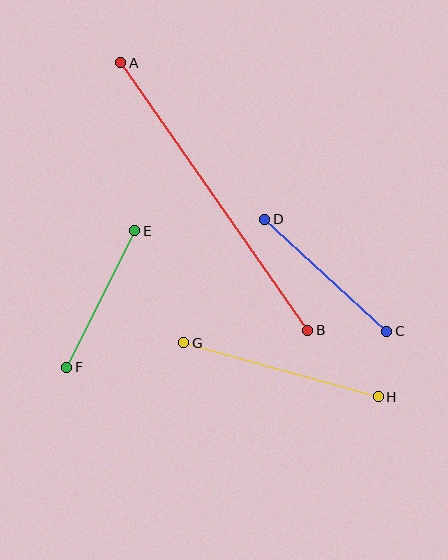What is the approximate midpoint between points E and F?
The midpoint is at approximately (101, 299) pixels.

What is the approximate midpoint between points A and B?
The midpoint is at approximately (214, 197) pixels.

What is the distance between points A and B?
The distance is approximately 326 pixels.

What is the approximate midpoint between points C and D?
The midpoint is at approximately (326, 275) pixels.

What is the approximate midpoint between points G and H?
The midpoint is at approximately (281, 370) pixels.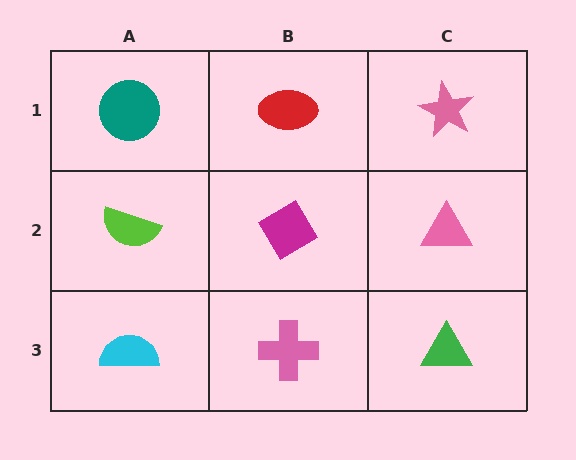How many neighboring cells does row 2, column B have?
4.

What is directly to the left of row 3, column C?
A pink cross.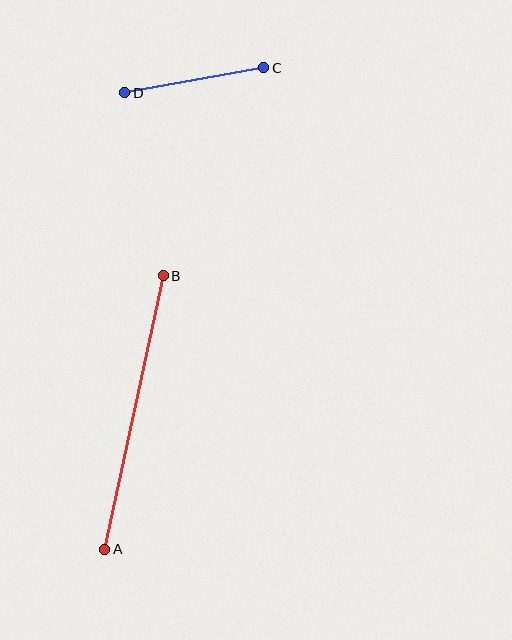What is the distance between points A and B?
The distance is approximately 280 pixels.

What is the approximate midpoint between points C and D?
The midpoint is at approximately (194, 80) pixels.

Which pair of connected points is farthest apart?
Points A and B are farthest apart.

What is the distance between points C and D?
The distance is approximately 141 pixels.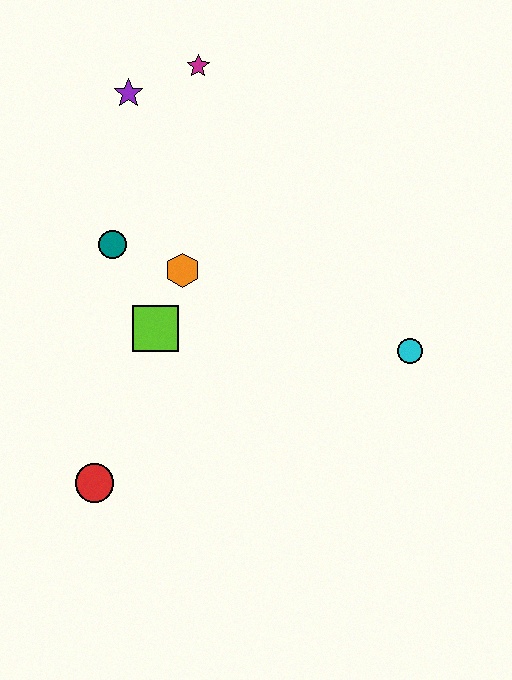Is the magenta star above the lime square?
Yes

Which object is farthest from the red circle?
The magenta star is farthest from the red circle.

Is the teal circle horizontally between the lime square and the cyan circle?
No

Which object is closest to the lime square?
The orange hexagon is closest to the lime square.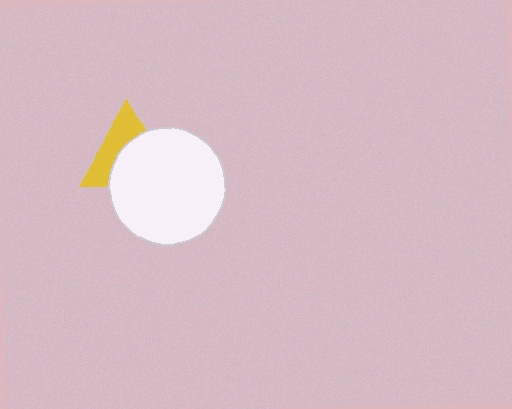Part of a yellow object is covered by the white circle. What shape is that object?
It is a triangle.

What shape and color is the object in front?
The object in front is a white circle.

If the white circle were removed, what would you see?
You would see the complete yellow triangle.